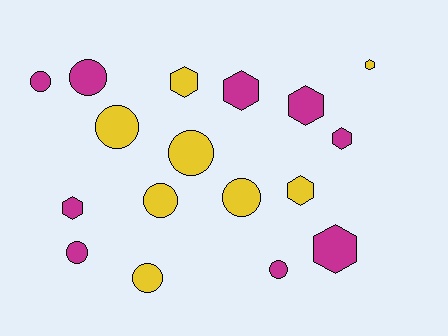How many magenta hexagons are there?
There are 5 magenta hexagons.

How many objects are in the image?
There are 17 objects.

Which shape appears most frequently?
Circle, with 9 objects.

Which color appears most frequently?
Magenta, with 9 objects.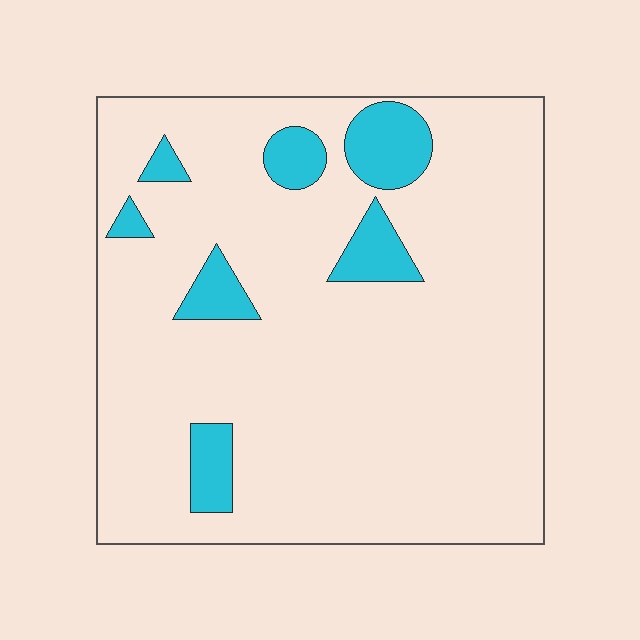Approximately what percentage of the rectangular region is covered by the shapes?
Approximately 10%.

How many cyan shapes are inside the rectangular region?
7.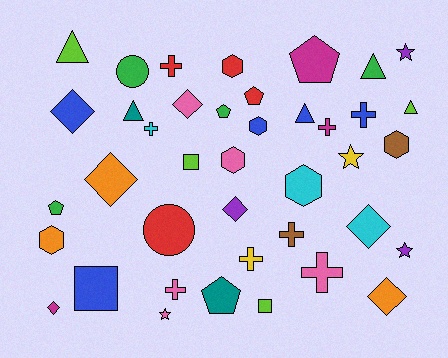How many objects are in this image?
There are 40 objects.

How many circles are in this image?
There are 2 circles.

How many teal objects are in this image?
There are 2 teal objects.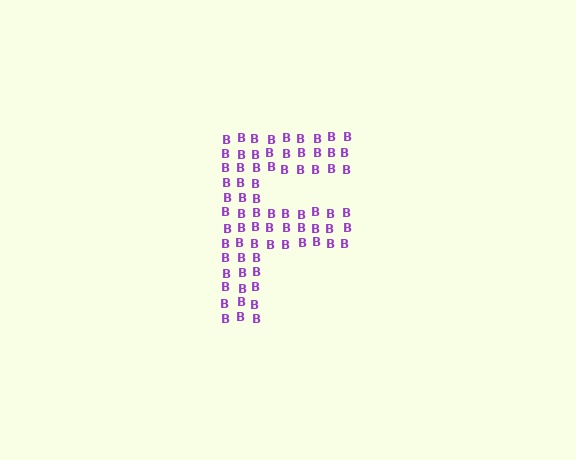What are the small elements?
The small elements are letter B's.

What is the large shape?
The large shape is the letter F.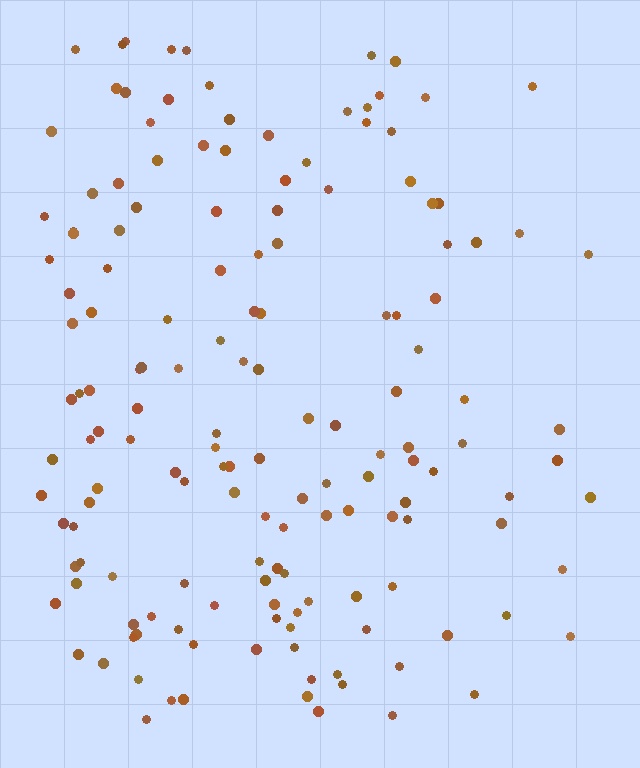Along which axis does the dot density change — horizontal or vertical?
Horizontal.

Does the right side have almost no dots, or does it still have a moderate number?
Still a moderate number, just noticeably fewer than the left.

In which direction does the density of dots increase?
From right to left, with the left side densest.